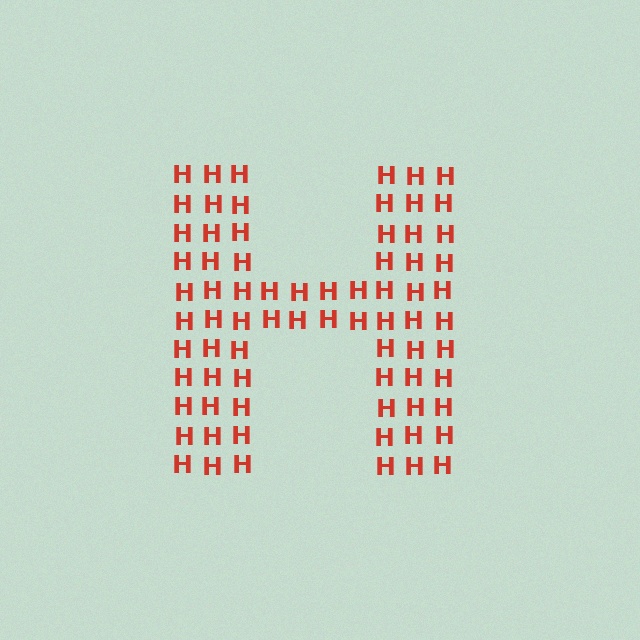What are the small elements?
The small elements are letter H's.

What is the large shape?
The large shape is the letter H.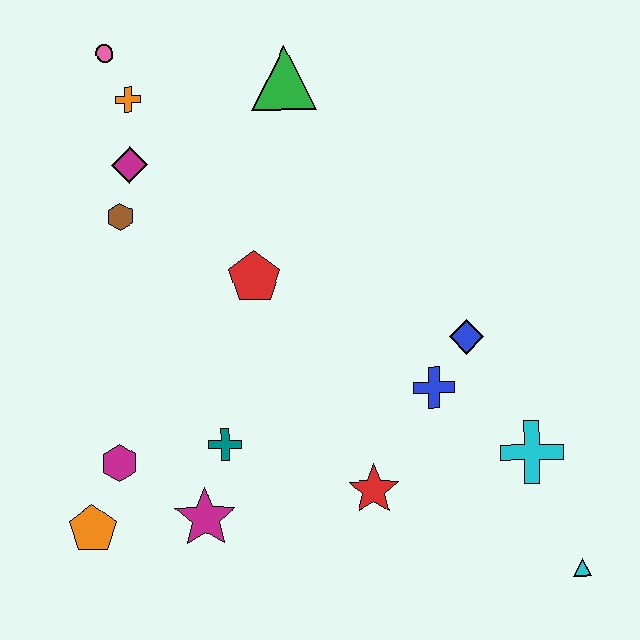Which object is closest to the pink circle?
The orange cross is closest to the pink circle.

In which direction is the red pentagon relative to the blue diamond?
The red pentagon is to the left of the blue diamond.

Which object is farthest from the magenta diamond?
The cyan triangle is farthest from the magenta diamond.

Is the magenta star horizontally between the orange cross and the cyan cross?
Yes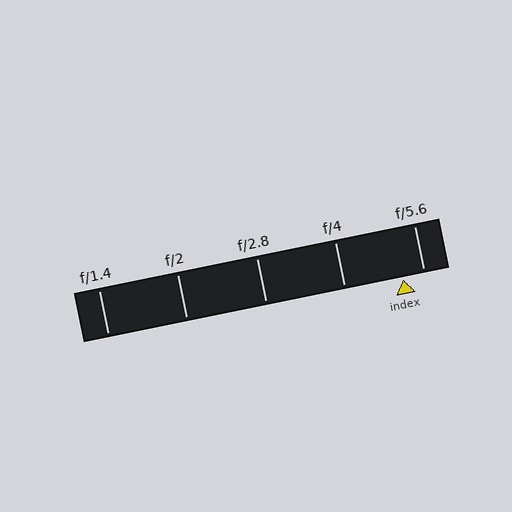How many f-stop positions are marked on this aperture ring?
There are 5 f-stop positions marked.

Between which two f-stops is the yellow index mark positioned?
The index mark is between f/4 and f/5.6.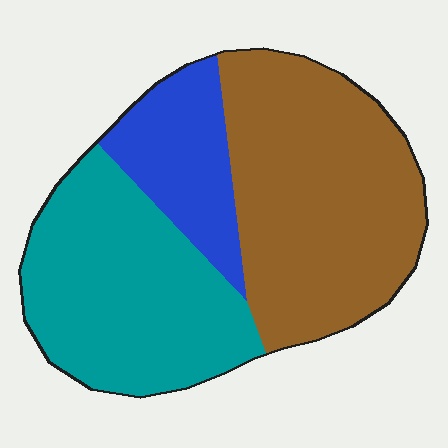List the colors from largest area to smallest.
From largest to smallest: brown, teal, blue.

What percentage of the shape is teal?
Teal takes up about three eighths (3/8) of the shape.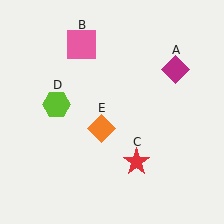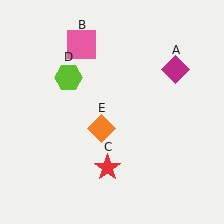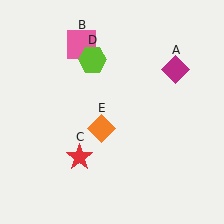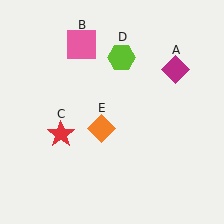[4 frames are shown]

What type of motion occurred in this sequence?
The red star (object C), lime hexagon (object D) rotated clockwise around the center of the scene.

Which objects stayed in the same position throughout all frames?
Magenta diamond (object A) and pink square (object B) and orange diamond (object E) remained stationary.